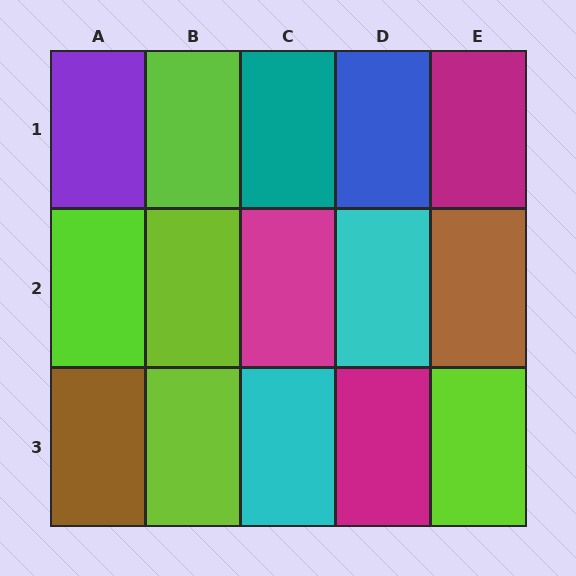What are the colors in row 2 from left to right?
Lime, lime, magenta, cyan, brown.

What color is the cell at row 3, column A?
Brown.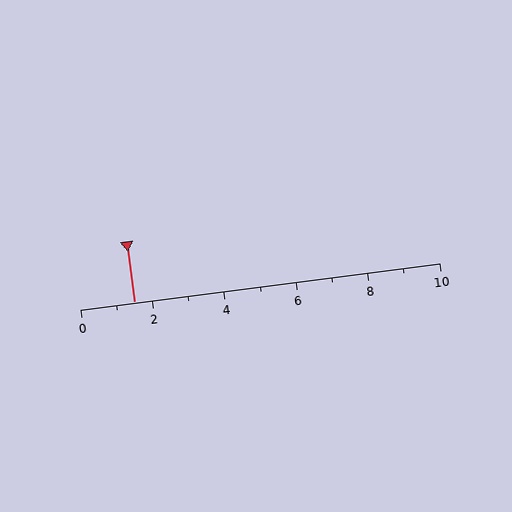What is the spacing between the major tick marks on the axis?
The major ticks are spaced 2 apart.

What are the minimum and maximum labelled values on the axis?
The axis runs from 0 to 10.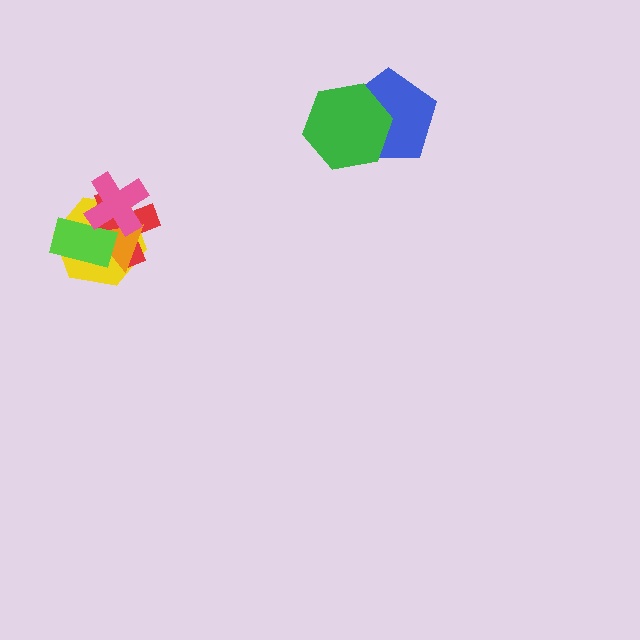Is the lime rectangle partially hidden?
Yes, it is partially covered by another shape.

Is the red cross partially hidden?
Yes, it is partially covered by another shape.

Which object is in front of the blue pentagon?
The green hexagon is in front of the blue pentagon.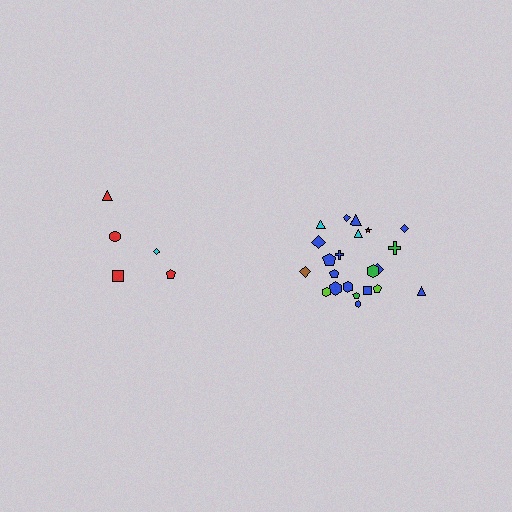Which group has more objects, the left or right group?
The right group.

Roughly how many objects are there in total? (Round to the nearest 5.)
Roughly 25 objects in total.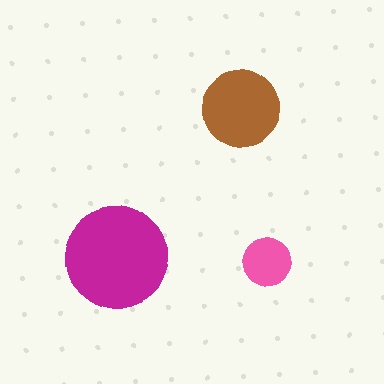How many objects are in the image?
There are 3 objects in the image.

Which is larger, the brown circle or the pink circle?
The brown one.